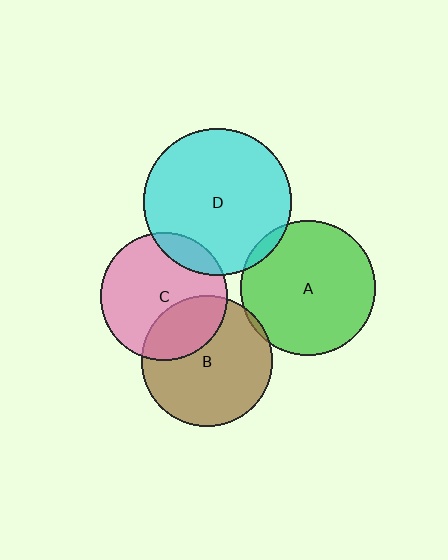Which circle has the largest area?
Circle D (cyan).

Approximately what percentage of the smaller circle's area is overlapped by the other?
Approximately 5%.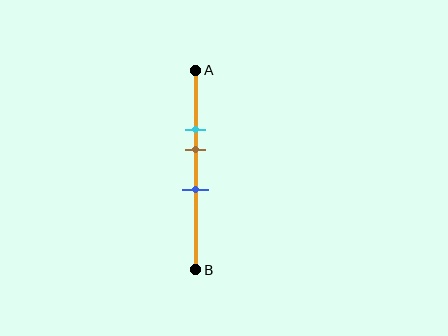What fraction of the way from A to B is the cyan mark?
The cyan mark is approximately 30% (0.3) of the way from A to B.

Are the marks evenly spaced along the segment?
Yes, the marks are approximately evenly spaced.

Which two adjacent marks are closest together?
The cyan and brown marks are the closest adjacent pair.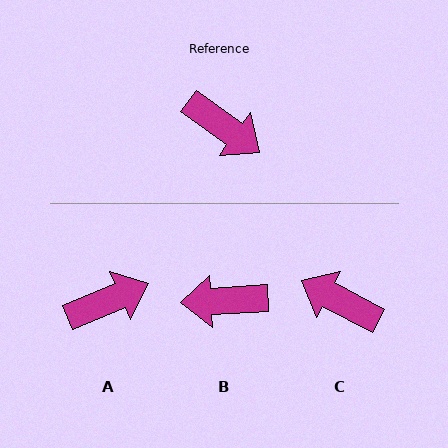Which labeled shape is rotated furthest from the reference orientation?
C, about 172 degrees away.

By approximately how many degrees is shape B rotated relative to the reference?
Approximately 141 degrees clockwise.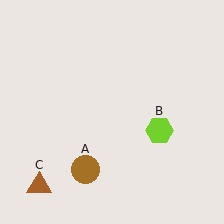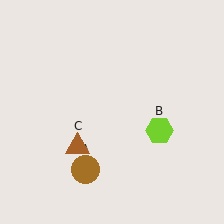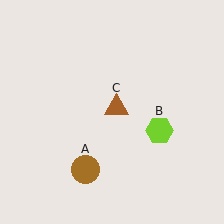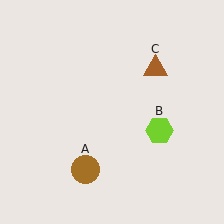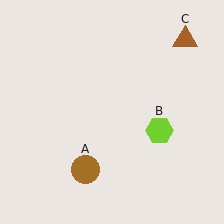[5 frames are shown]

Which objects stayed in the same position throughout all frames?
Brown circle (object A) and lime hexagon (object B) remained stationary.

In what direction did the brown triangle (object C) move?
The brown triangle (object C) moved up and to the right.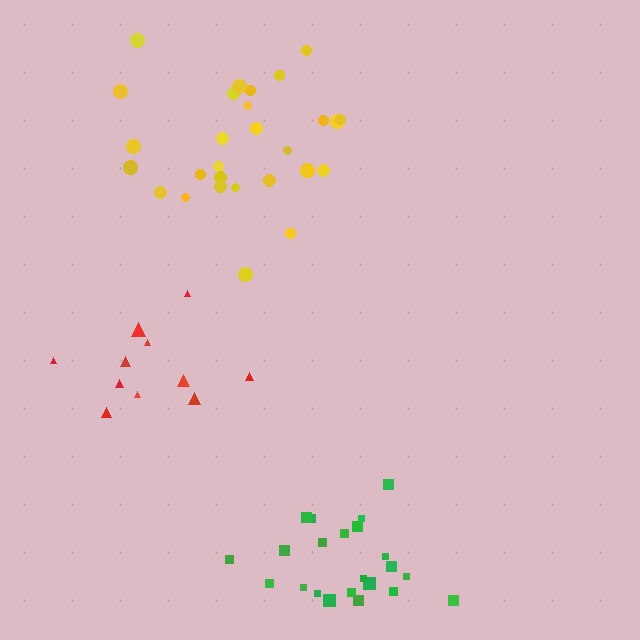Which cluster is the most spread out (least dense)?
Red.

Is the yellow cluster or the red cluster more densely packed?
Yellow.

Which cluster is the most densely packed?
Green.